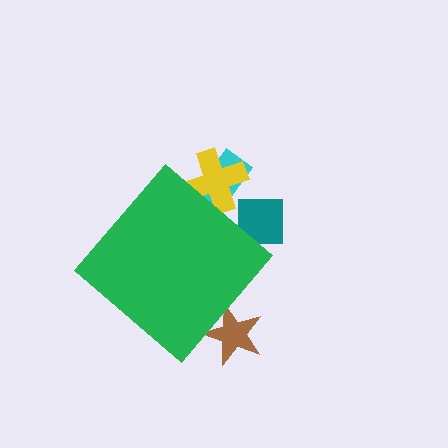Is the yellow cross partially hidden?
Yes, the yellow cross is partially hidden behind the green diamond.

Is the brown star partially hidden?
Yes, the brown star is partially hidden behind the green diamond.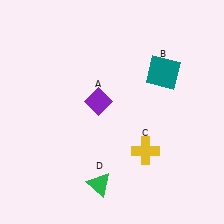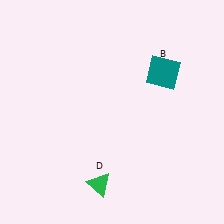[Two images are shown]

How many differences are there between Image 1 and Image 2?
There are 2 differences between the two images.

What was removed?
The purple diamond (A), the yellow cross (C) were removed in Image 2.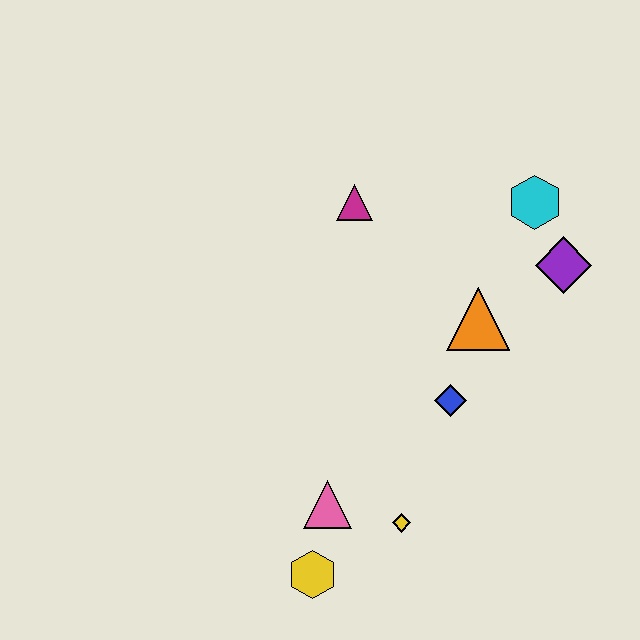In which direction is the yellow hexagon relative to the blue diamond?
The yellow hexagon is below the blue diamond.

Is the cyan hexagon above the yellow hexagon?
Yes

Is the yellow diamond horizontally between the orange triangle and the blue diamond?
No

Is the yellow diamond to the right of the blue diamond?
No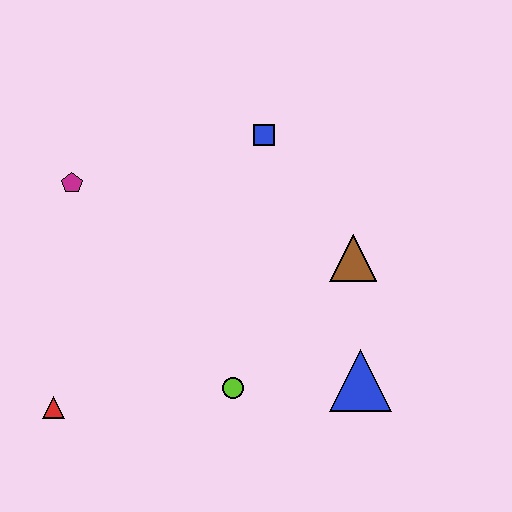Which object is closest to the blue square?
The brown triangle is closest to the blue square.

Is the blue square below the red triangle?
No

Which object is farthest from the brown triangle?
The red triangle is farthest from the brown triangle.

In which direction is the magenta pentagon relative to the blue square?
The magenta pentagon is to the left of the blue square.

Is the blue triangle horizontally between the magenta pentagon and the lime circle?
No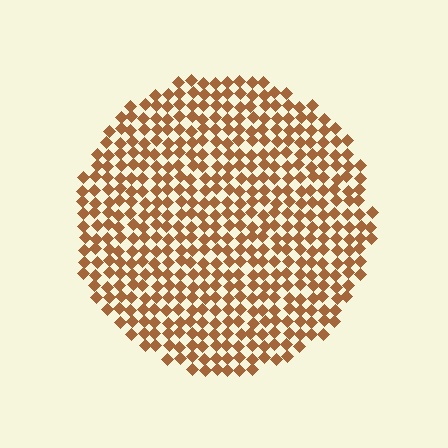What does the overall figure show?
The overall figure shows a circle.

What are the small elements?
The small elements are diamonds.